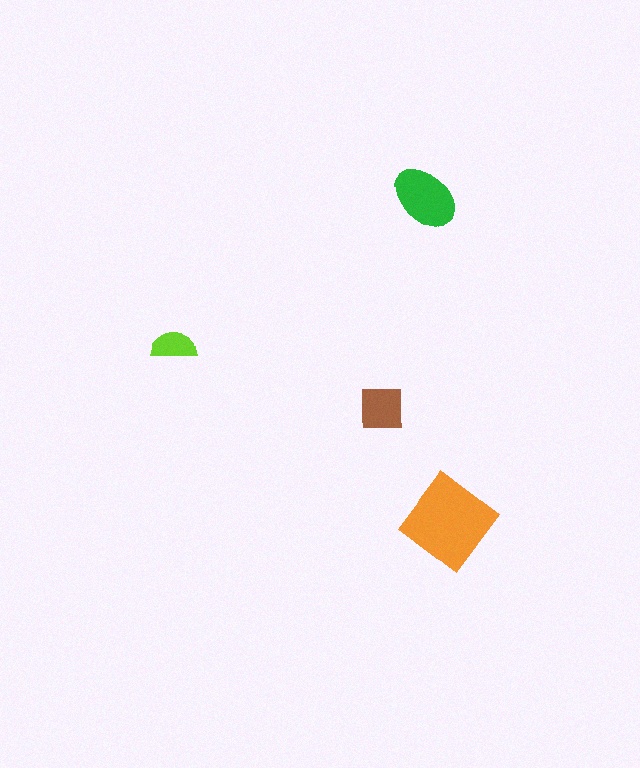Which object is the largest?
The orange diamond.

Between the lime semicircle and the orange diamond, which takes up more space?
The orange diamond.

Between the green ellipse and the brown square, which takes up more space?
The green ellipse.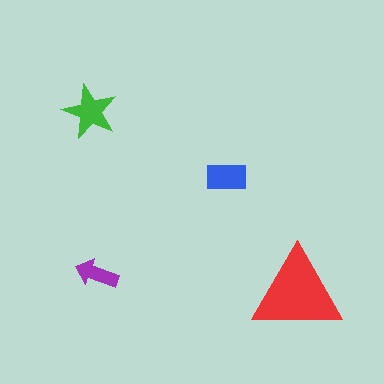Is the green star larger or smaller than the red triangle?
Smaller.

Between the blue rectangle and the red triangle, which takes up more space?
The red triangle.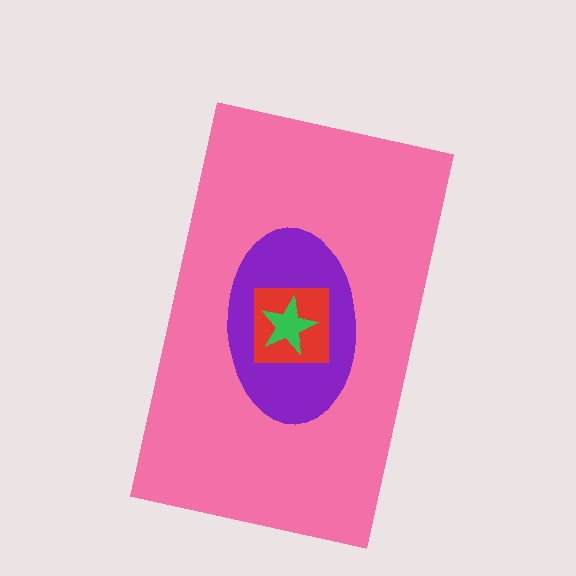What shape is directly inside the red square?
The green star.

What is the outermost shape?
The pink rectangle.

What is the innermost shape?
The green star.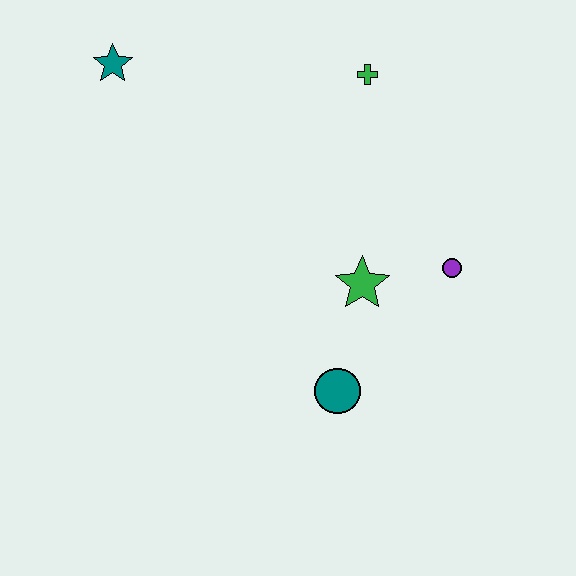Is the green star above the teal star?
No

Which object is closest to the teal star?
The green cross is closest to the teal star.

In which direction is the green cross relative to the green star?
The green cross is above the green star.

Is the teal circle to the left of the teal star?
No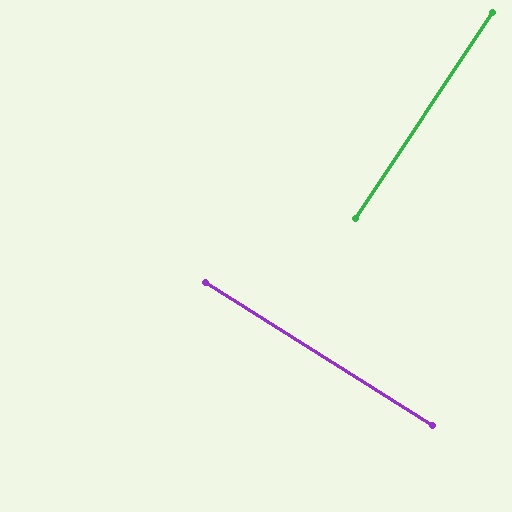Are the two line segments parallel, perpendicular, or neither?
Perpendicular — they meet at approximately 88°.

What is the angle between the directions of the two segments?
Approximately 88 degrees.